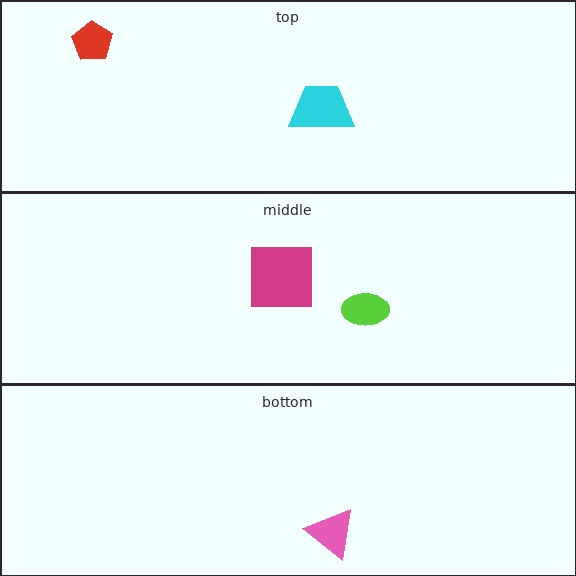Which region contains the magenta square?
The middle region.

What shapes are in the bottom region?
The pink triangle.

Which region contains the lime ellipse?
The middle region.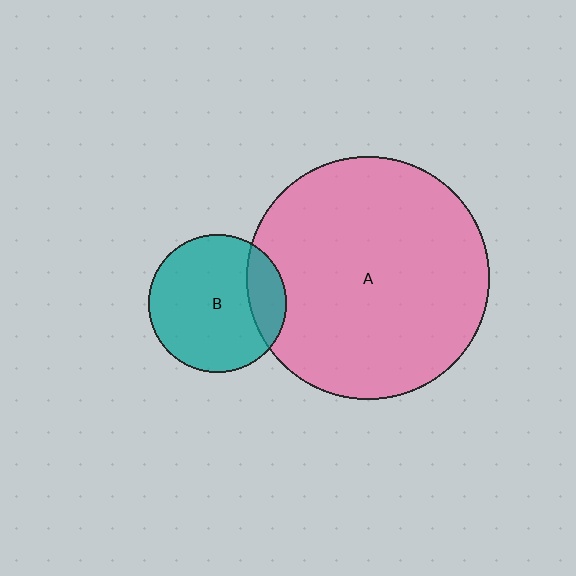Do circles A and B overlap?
Yes.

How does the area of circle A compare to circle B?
Approximately 3.1 times.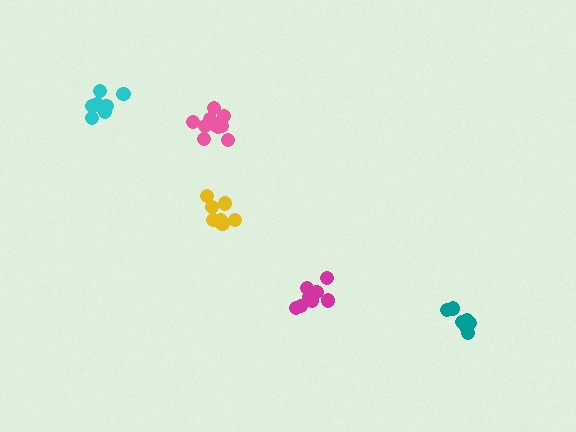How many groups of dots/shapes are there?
There are 5 groups.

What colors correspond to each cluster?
The clusters are colored: yellow, teal, magenta, pink, cyan.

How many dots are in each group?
Group 1: 7 dots, Group 2: 8 dots, Group 3: 8 dots, Group 4: 11 dots, Group 5: 7 dots (41 total).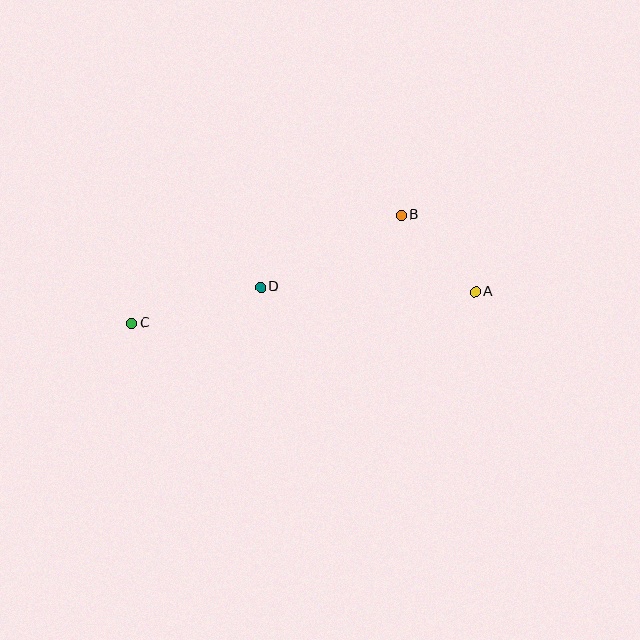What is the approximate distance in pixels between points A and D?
The distance between A and D is approximately 214 pixels.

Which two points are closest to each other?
Points A and B are closest to each other.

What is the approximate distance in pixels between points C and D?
The distance between C and D is approximately 134 pixels.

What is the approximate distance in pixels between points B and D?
The distance between B and D is approximately 158 pixels.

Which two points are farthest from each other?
Points A and C are farthest from each other.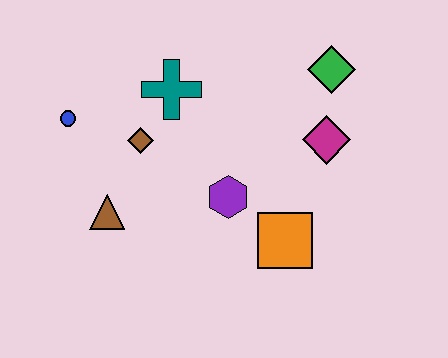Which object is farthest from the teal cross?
The orange square is farthest from the teal cross.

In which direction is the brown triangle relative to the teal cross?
The brown triangle is below the teal cross.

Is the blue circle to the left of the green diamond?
Yes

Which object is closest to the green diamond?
The magenta diamond is closest to the green diamond.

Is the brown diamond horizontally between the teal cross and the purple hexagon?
No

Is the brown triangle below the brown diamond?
Yes